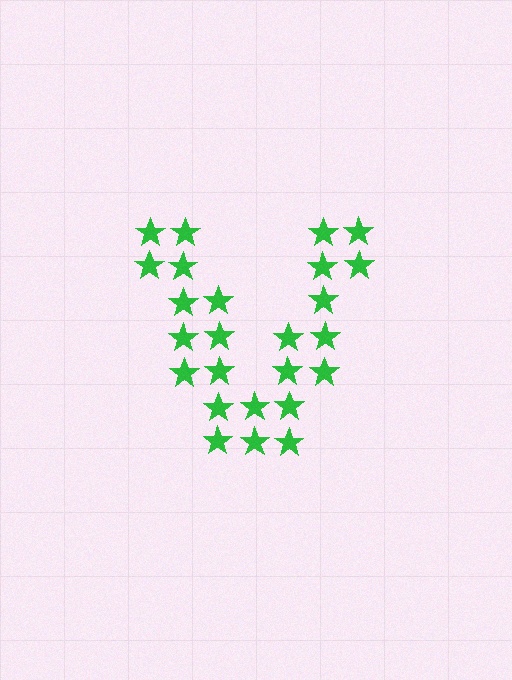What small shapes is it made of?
It is made of small stars.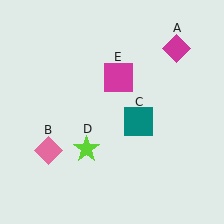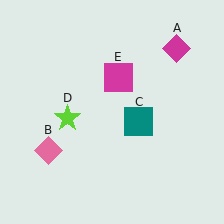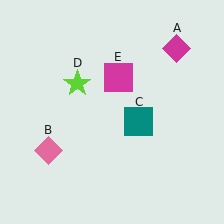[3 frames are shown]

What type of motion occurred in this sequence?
The lime star (object D) rotated clockwise around the center of the scene.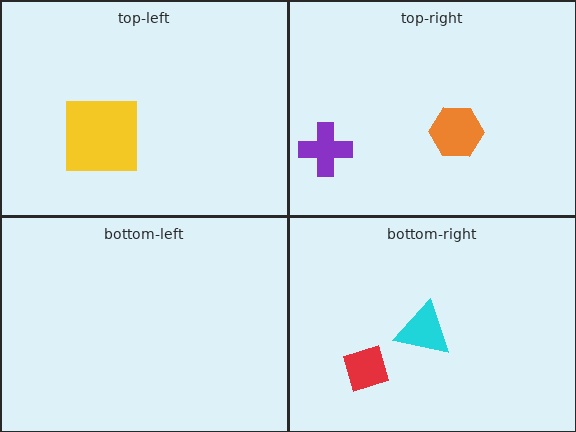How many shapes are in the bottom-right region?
2.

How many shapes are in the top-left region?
1.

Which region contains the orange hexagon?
The top-right region.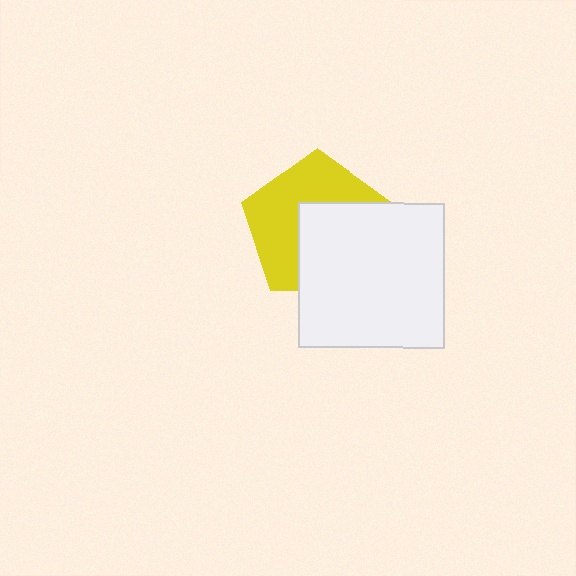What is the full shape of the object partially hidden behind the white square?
The partially hidden object is a yellow pentagon.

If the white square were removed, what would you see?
You would see the complete yellow pentagon.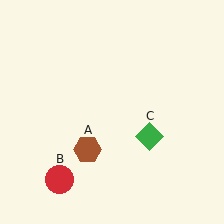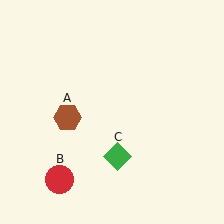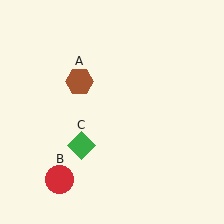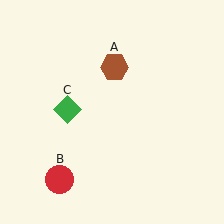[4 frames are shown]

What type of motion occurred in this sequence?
The brown hexagon (object A), green diamond (object C) rotated clockwise around the center of the scene.